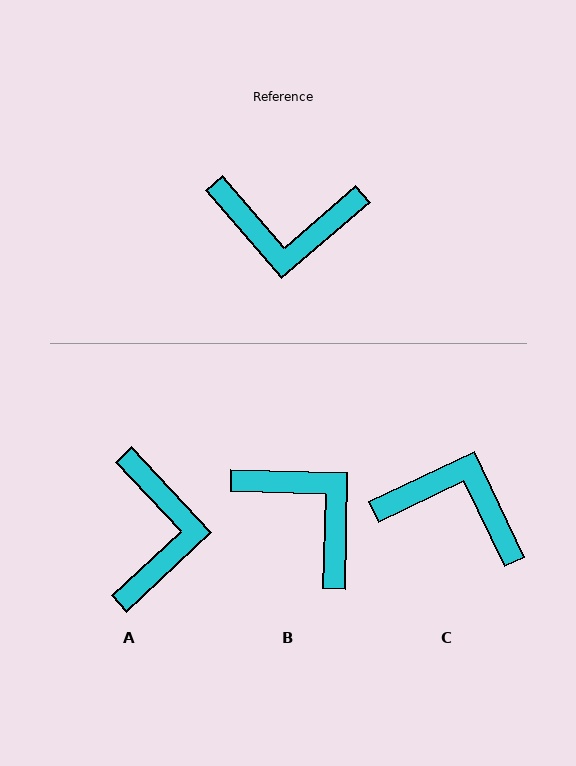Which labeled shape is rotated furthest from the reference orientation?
C, about 165 degrees away.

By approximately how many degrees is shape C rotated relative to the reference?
Approximately 165 degrees counter-clockwise.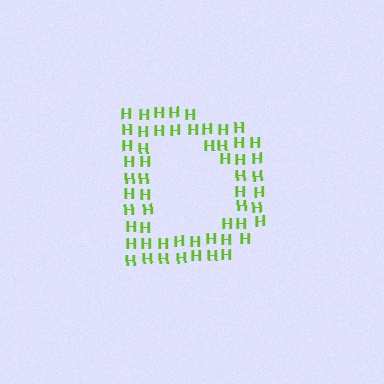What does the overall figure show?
The overall figure shows the letter D.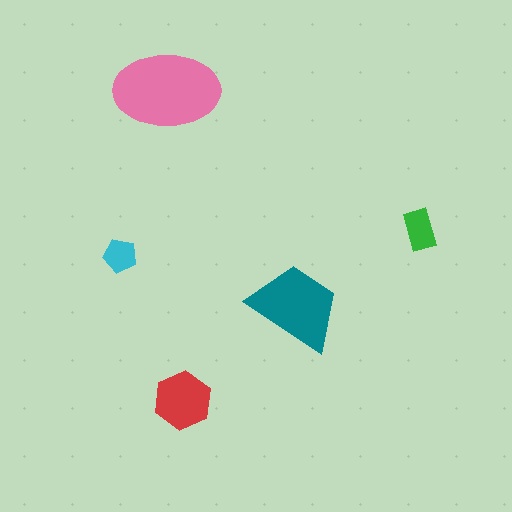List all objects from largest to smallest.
The pink ellipse, the teal trapezoid, the red hexagon, the green rectangle, the cyan pentagon.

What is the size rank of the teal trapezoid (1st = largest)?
2nd.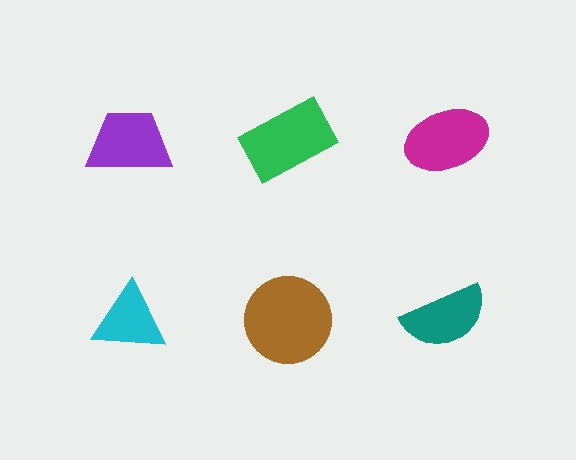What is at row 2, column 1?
A cyan triangle.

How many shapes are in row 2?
3 shapes.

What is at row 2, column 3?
A teal semicircle.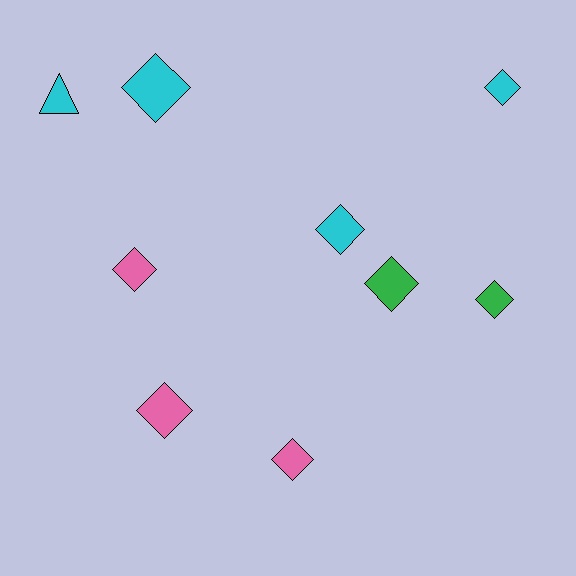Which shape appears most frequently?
Diamond, with 8 objects.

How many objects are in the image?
There are 9 objects.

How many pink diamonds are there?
There are 3 pink diamonds.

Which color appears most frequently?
Cyan, with 4 objects.